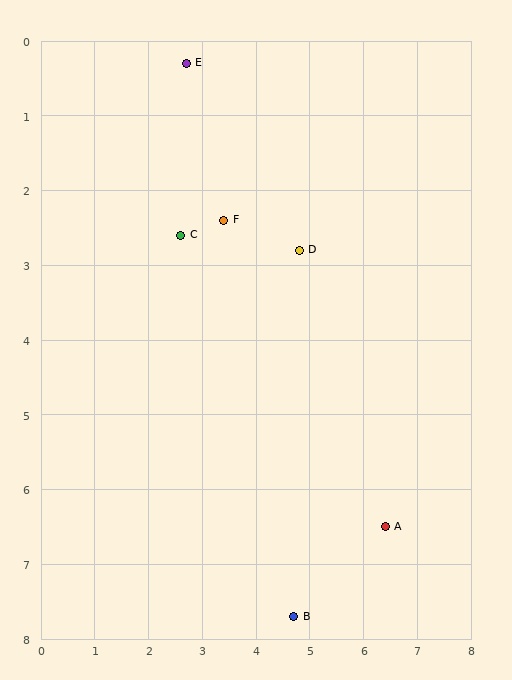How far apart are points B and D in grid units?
Points B and D are about 4.9 grid units apart.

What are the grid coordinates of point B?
Point B is at approximately (4.7, 7.7).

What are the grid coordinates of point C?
Point C is at approximately (2.6, 2.6).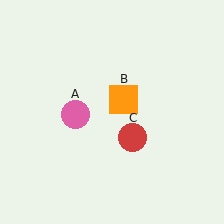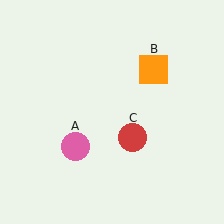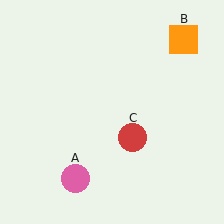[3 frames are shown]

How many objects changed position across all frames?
2 objects changed position: pink circle (object A), orange square (object B).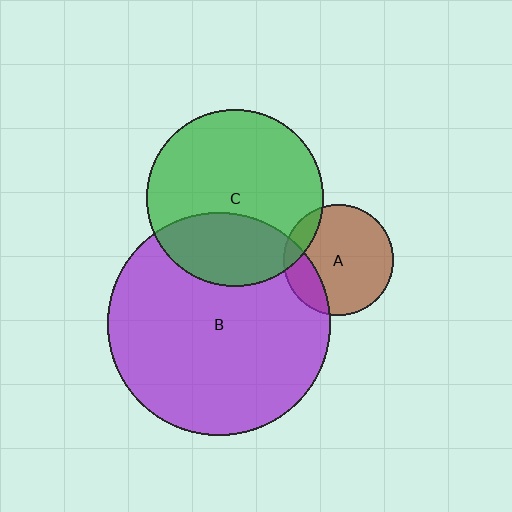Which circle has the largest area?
Circle B (purple).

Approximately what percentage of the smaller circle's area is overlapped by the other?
Approximately 20%.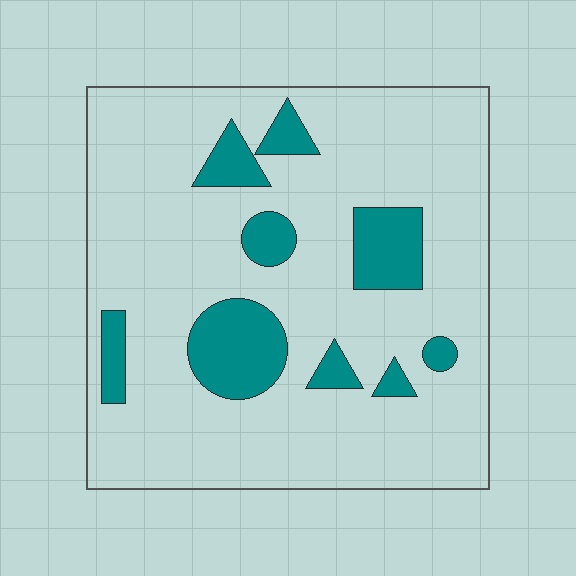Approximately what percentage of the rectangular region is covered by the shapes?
Approximately 15%.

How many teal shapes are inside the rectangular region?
9.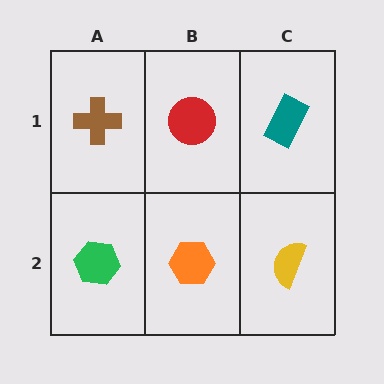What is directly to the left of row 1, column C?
A red circle.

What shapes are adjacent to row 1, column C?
A yellow semicircle (row 2, column C), a red circle (row 1, column B).